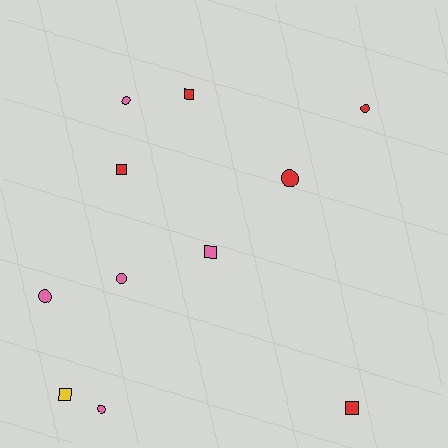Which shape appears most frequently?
Circle, with 6 objects.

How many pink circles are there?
There are 4 pink circles.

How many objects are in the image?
There are 11 objects.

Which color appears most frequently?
Red, with 5 objects.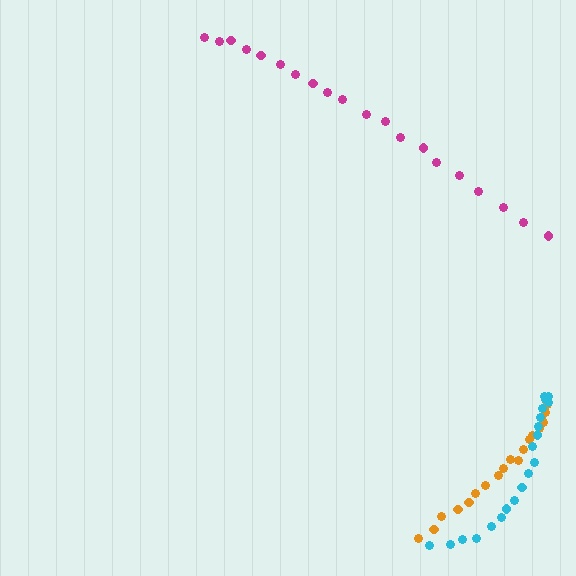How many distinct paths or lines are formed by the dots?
There are 3 distinct paths.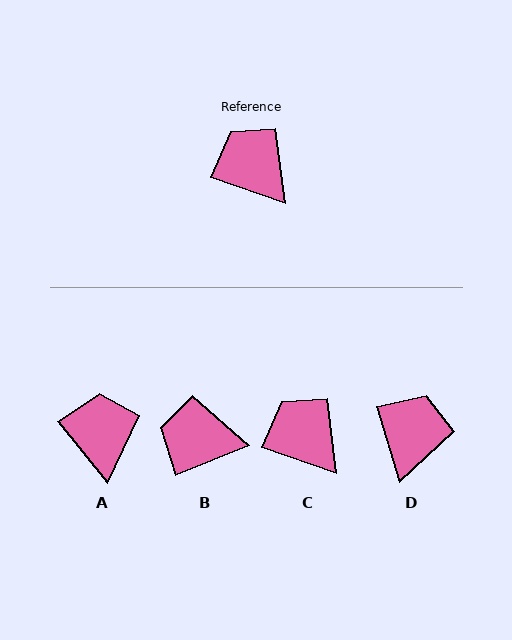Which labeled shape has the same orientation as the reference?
C.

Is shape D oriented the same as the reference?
No, it is off by about 54 degrees.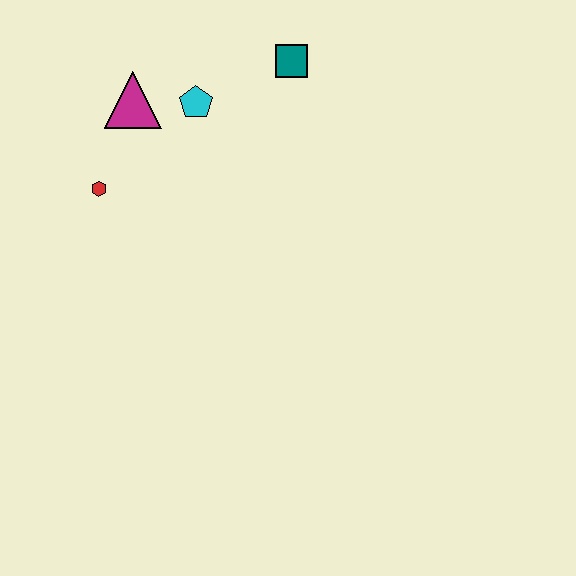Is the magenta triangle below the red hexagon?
No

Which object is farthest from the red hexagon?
The teal square is farthest from the red hexagon.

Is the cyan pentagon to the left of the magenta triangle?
No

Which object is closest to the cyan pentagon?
The magenta triangle is closest to the cyan pentagon.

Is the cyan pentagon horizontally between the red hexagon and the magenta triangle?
No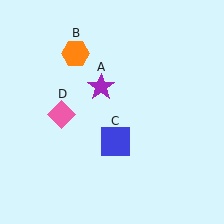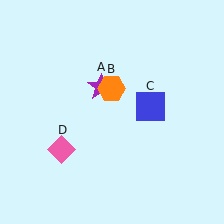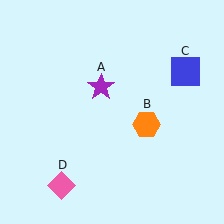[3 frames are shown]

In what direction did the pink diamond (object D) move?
The pink diamond (object D) moved down.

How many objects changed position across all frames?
3 objects changed position: orange hexagon (object B), blue square (object C), pink diamond (object D).